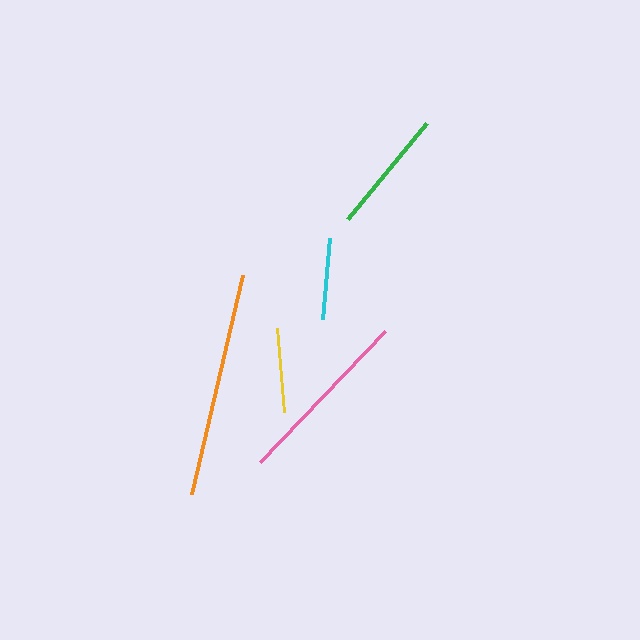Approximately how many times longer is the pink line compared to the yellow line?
The pink line is approximately 2.1 times the length of the yellow line.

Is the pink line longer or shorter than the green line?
The pink line is longer than the green line.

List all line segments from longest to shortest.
From longest to shortest: orange, pink, green, yellow, cyan.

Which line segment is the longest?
The orange line is the longest at approximately 225 pixels.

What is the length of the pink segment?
The pink segment is approximately 181 pixels long.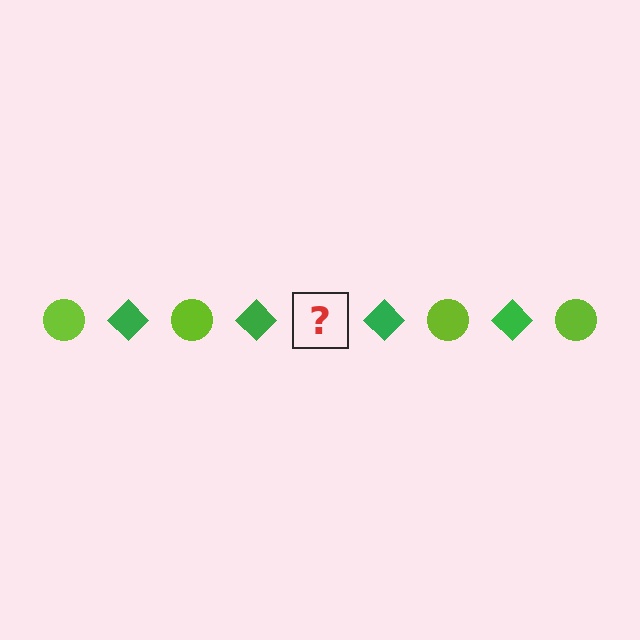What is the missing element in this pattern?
The missing element is a lime circle.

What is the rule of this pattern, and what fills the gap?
The rule is that the pattern alternates between lime circle and green diamond. The gap should be filled with a lime circle.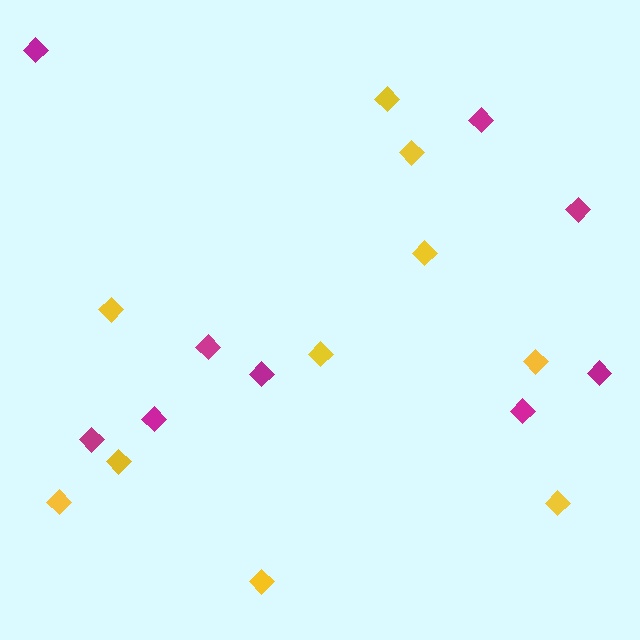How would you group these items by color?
There are 2 groups: one group of yellow diamonds (10) and one group of magenta diamonds (9).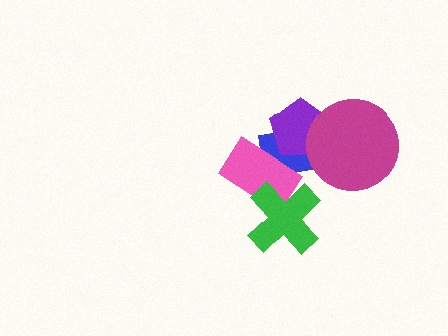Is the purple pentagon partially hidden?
Yes, it is partially covered by another shape.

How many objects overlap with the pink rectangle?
3 objects overlap with the pink rectangle.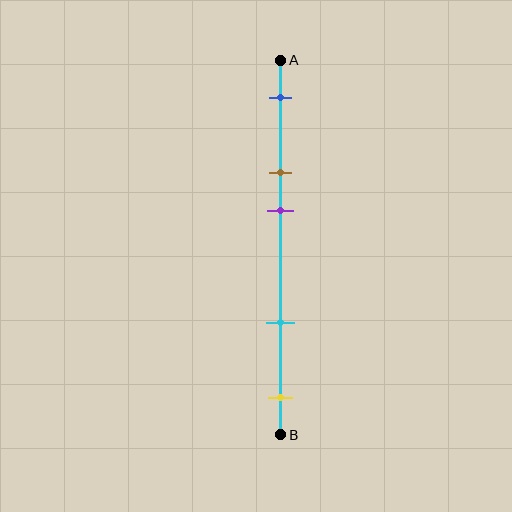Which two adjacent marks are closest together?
The brown and purple marks are the closest adjacent pair.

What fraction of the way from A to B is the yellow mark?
The yellow mark is approximately 90% (0.9) of the way from A to B.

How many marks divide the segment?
There are 5 marks dividing the segment.